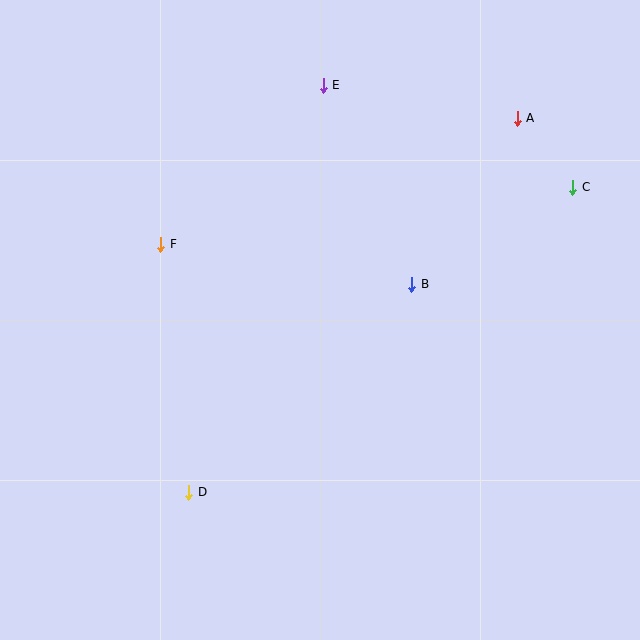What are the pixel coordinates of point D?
Point D is at (189, 492).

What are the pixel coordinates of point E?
Point E is at (323, 85).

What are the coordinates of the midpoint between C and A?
The midpoint between C and A is at (545, 153).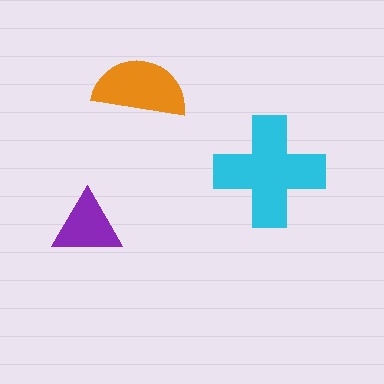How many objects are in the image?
There are 3 objects in the image.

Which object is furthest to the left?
The purple triangle is leftmost.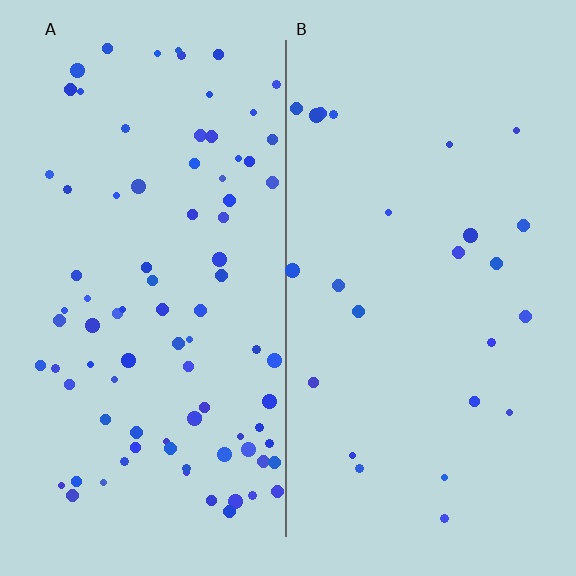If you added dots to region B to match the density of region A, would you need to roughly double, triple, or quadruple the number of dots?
Approximately quadruple.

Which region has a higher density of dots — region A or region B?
A (the left).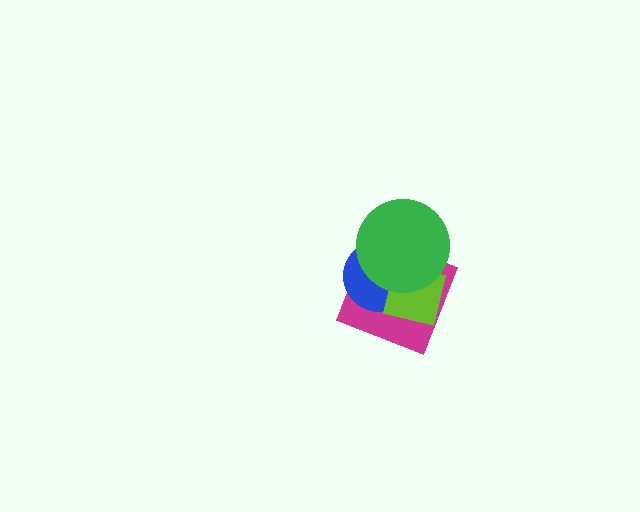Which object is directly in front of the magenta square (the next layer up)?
The blue circle is directly in front of the magenta square.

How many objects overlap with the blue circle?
3 objects overlap with the blue circle.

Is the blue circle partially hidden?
Yes, it is partially covered by another shape.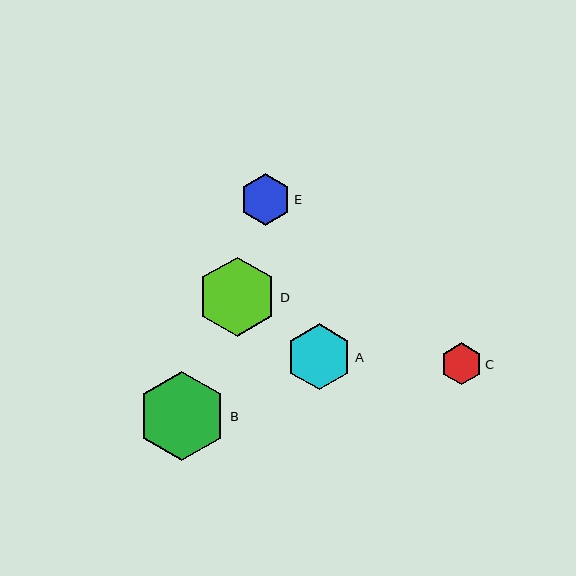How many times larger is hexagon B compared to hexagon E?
Hexagon B is approximately 1.7 times the size of hexagon E.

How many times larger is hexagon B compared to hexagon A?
Hexagon B is approximately 1.3 times the size of hexagon A.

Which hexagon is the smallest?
Hexagon C is the smallest with a size of approximately 42 pixels.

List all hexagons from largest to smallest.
From largest to smallest: B, D, A, E, C.